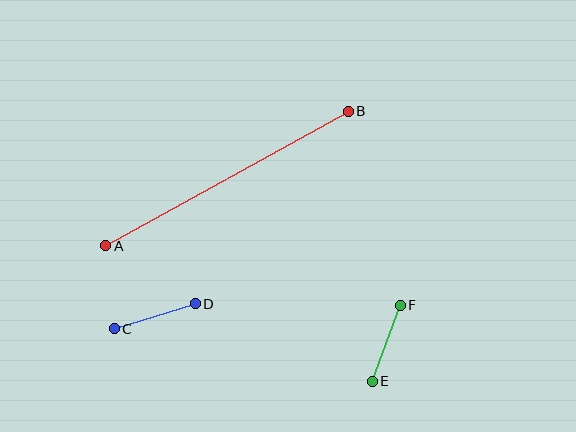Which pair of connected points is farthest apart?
Points A and B are farthest apart.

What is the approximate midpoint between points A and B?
The midpoint is at approximately (227, 178) pixels.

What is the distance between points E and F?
The distance is approximately 81 pixels.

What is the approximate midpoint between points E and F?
The midpoint is at approximately (386, 343) pixels.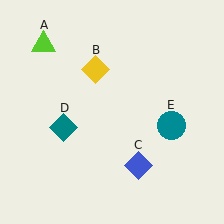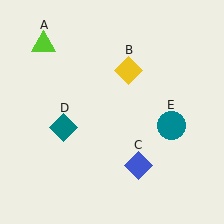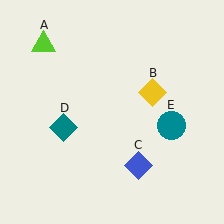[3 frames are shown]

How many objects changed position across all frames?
1 object changed position: yellow diamond (object B).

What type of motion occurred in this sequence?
The yellow diamond (object B) rotated clockwise around the center of the scene.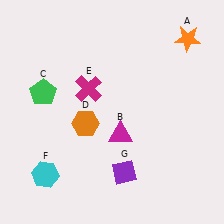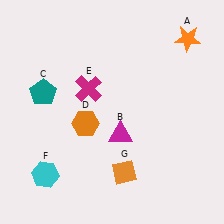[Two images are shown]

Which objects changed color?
C changed from green to teal. G changed from purple to orange.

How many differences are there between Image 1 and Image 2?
There are 2 differences between the two images.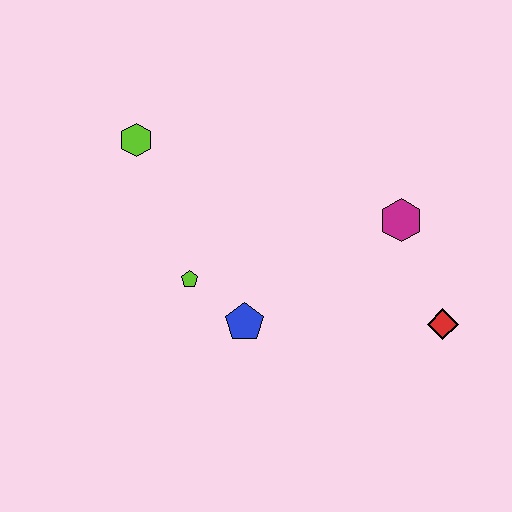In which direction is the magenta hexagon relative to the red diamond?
The magenta hexagon is above the red diamond.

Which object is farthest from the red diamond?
The lime hexagon is farthest from the red diamond.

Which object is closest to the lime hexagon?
The lime pentagon is closest to the lime hexagon.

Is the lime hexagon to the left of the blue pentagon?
Yes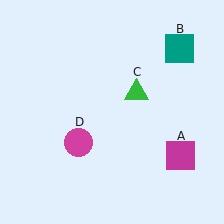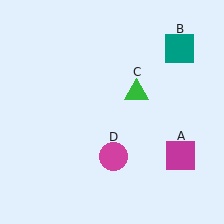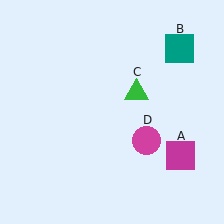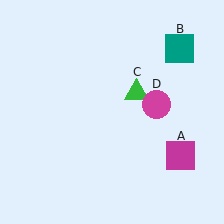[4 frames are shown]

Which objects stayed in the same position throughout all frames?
Magenta square (object A) and teal square (object B) and green triangle (object C) remained stationary.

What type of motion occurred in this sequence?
The magenta circle (object D) rotated counterclockwise around the center of the scene.